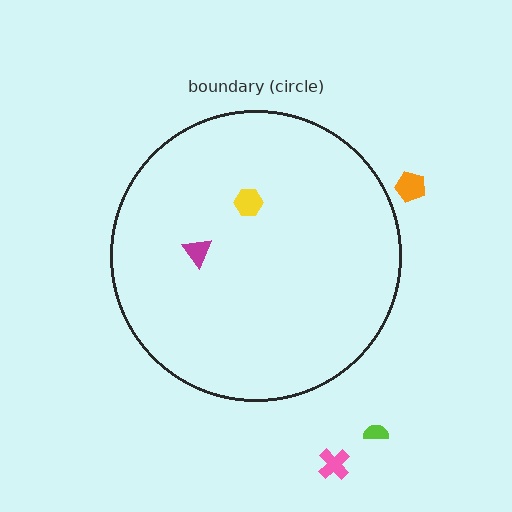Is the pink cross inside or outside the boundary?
Outside.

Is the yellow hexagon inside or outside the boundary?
Inside.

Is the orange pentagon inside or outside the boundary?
Outside.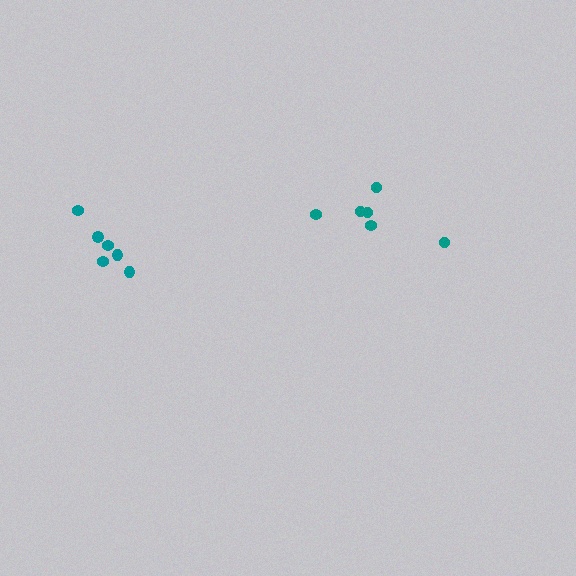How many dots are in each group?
Group 1: 6 dots, Group 2: 6 dots (12 total).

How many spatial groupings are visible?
There are 2 spatial groupings.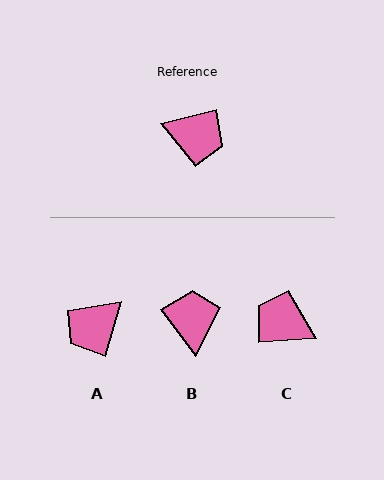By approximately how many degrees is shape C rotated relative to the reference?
Approximately 170 degrees counter-clockwise.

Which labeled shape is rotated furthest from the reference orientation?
C, about 170 degrees away.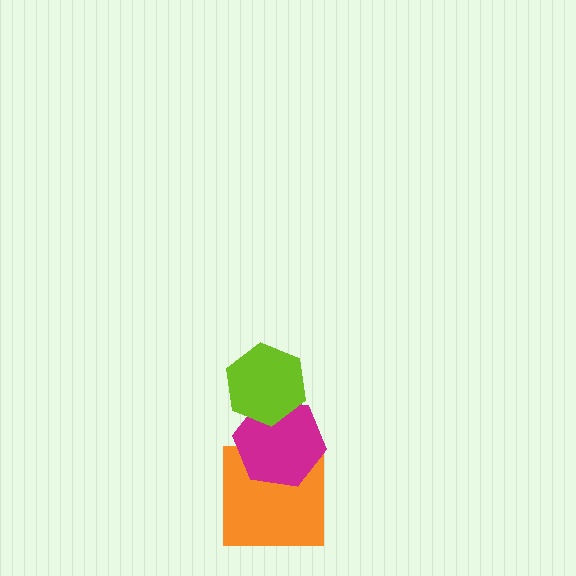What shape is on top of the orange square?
The magenta hexagon is on top of the orange square.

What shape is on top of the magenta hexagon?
The lime hexagon is on top of the magenta hexagon.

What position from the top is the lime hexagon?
The lime hexagon is 1st from the top.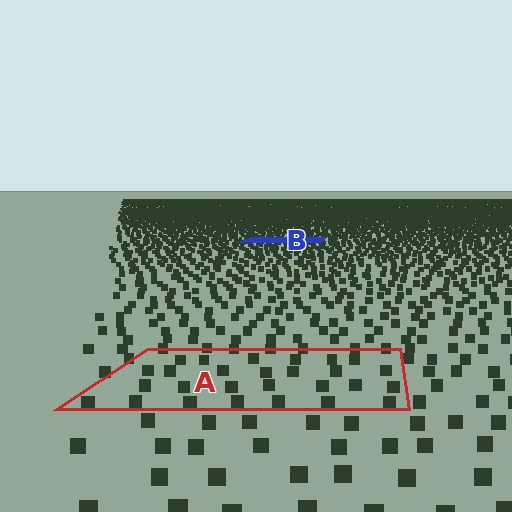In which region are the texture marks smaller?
The texture marks are smaller in region B, because it is farther away.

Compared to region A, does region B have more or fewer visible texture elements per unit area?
Region B has more texture elements per unit area — they are packed more densely because it is farther away.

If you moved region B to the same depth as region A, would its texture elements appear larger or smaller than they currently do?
They would appear larger. At a closer depth, the same texture elements are projected at a bigger on-screen size.